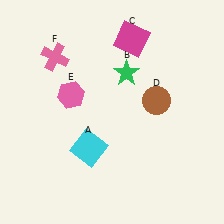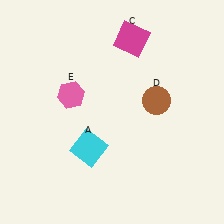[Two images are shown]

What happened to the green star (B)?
The green star (B) was removed in Image 2. It was in the top-right area of Image 1.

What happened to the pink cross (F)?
The pink cross (F) was removed in Image 2. It was in the top-left area of Image 1.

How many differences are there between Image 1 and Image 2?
There are 2 differences between the two images.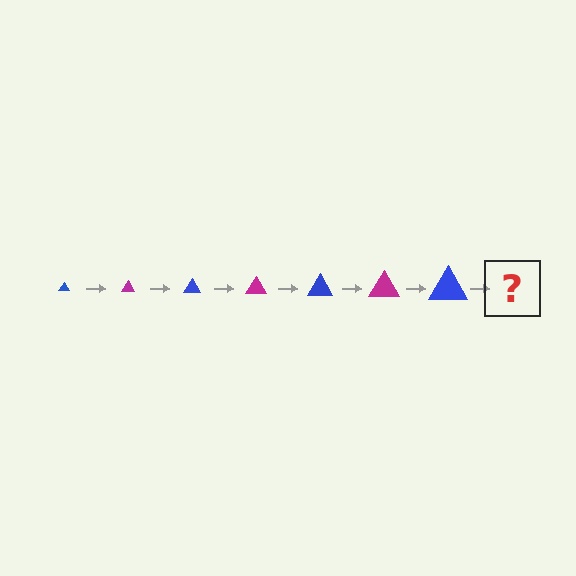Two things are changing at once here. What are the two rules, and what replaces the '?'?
The two rules are that the triangle grows larger each step and the color cycles through blue and magenta. The '?' should be a magenta triangle, larger than the previous one.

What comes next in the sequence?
The next element should be a magenta triangle, larger than the previous one.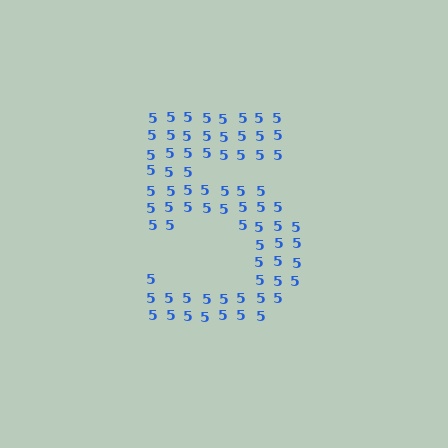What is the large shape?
The large shape is the digit 5.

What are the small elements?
The small elements are digit 5's.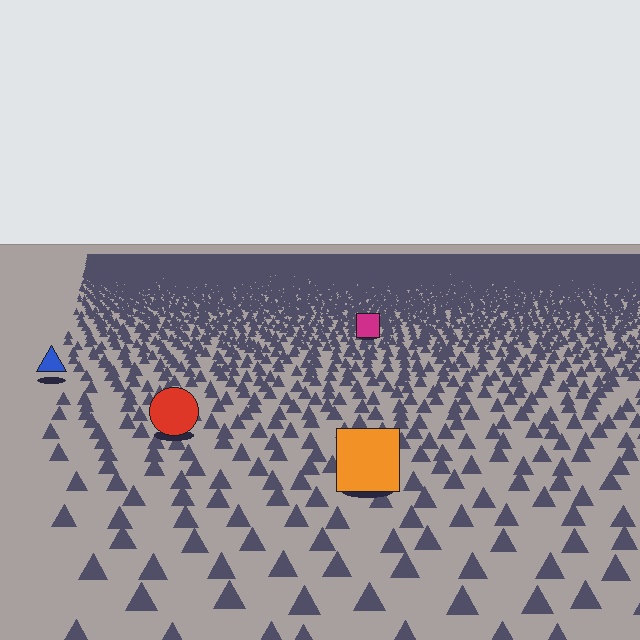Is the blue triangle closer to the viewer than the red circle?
No. The red circle is closer — you can tell from the texture gradient: the ground texture is coarser near it.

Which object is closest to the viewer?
The orange square is closest. The texture marks near it are larger and more spread out.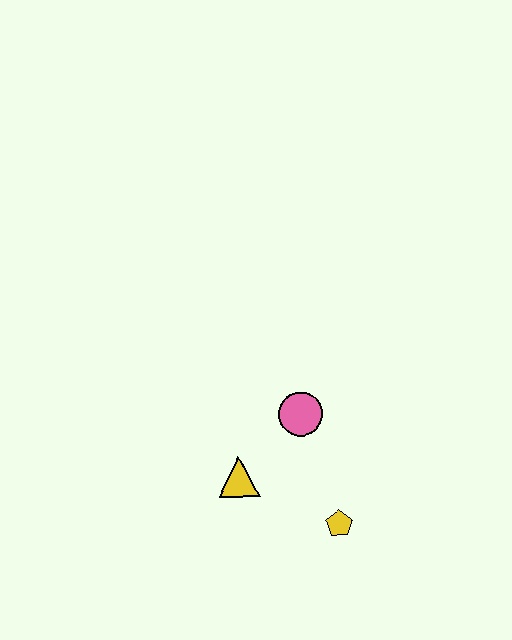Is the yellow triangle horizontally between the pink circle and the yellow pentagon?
No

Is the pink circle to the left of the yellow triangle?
No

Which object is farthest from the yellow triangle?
The yellow pentagon is farthest from the yellow triangle.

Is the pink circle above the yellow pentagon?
Yes